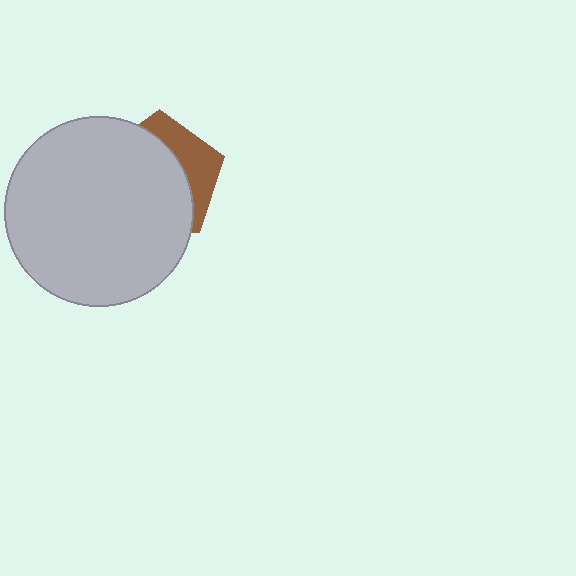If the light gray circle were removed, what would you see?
You would see the complete brown pentagon.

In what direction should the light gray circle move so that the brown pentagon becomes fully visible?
The light gray circle should move left. That is the shortest direction to clear the overlap and leave the brown pentagon fully visible.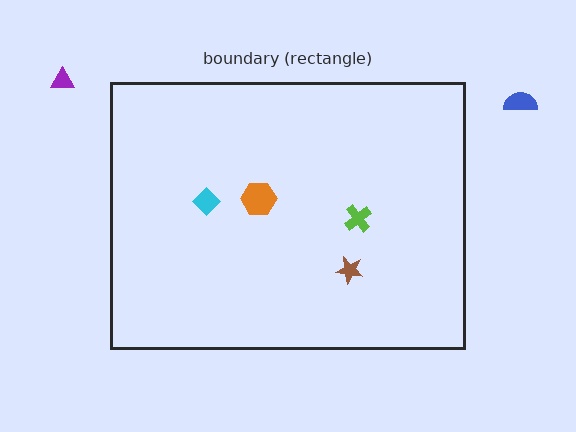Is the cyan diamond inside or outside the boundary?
Inside.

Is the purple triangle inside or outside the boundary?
Outside.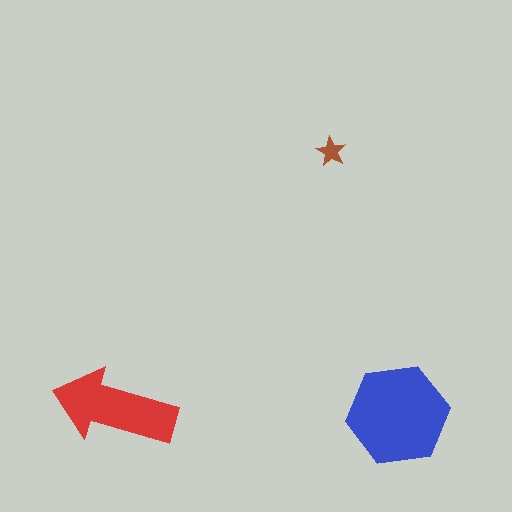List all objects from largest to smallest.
The blue hexagon, the red arrow, the brown star.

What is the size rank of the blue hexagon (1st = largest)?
1st.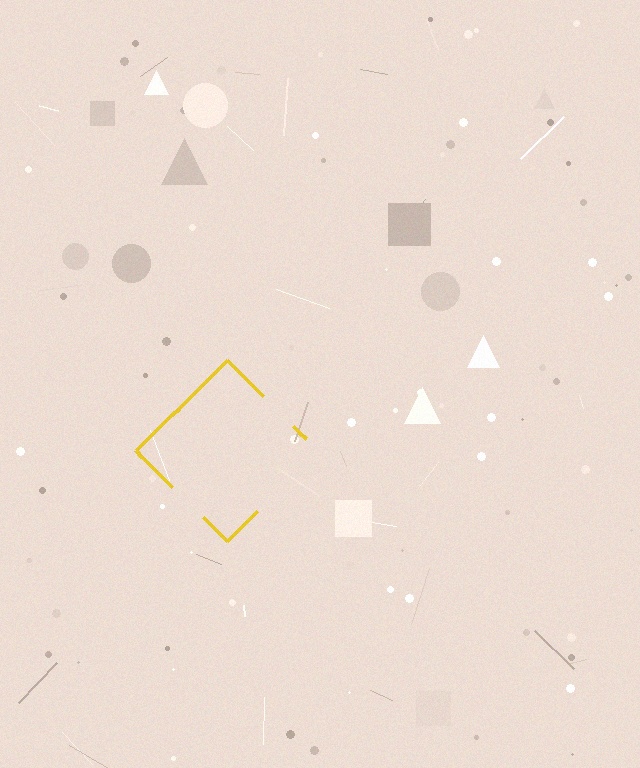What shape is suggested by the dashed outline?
The dashed outline suggests a diamond.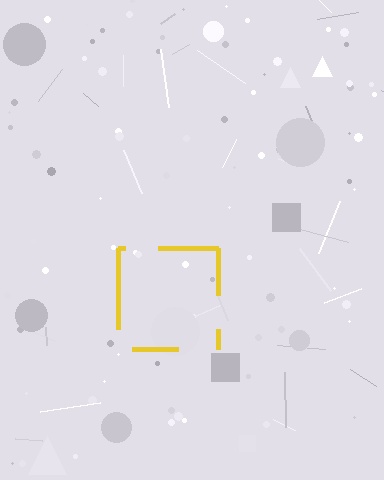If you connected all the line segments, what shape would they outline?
They would outline a square.